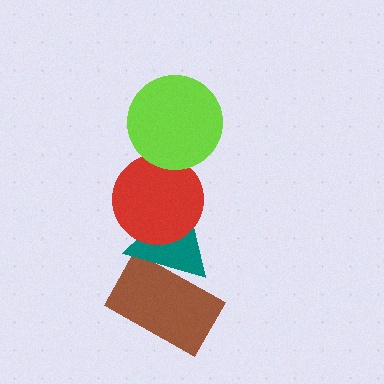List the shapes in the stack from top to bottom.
From top to bottom: the lime circle, the red circle, the teal triangle, the brown rectangle.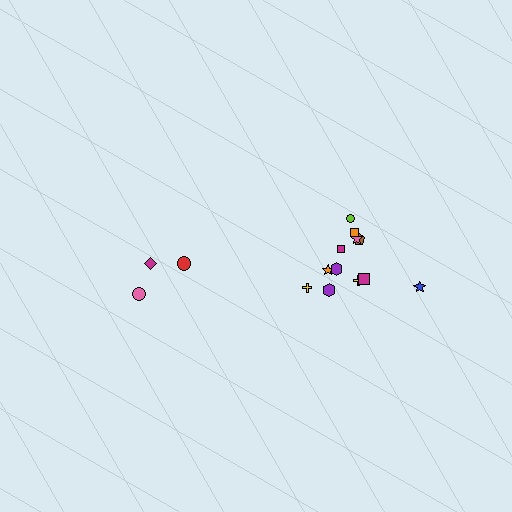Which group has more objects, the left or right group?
The right group.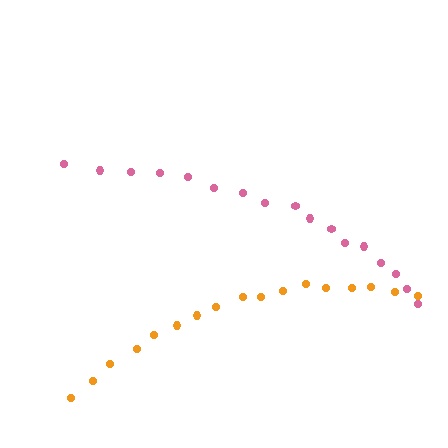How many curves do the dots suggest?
There are 2 distinct paths.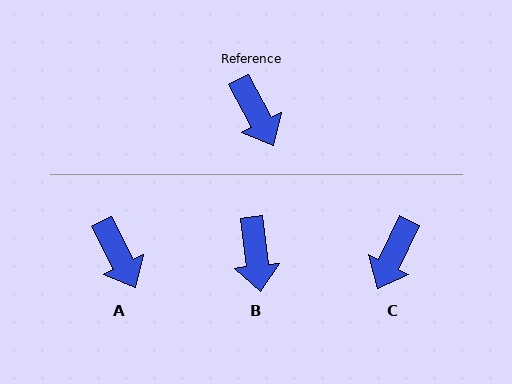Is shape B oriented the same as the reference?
No, it is off by about 21 degrees.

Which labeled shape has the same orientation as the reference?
A.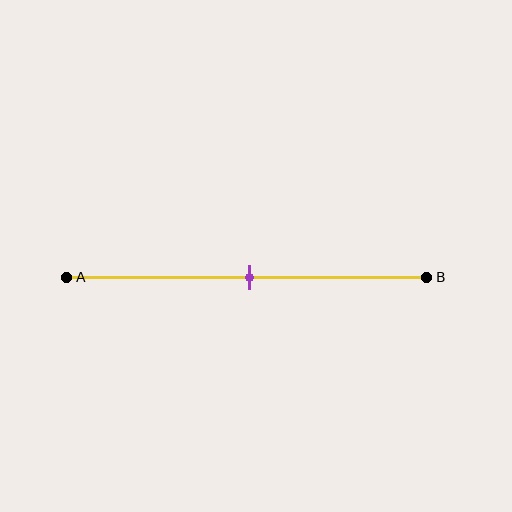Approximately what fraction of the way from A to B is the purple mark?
The purple mark is approximately 50% of the way from A to B.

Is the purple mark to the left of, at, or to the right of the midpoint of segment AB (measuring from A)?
The purple mark is approximately at the midpoint of segment AB.